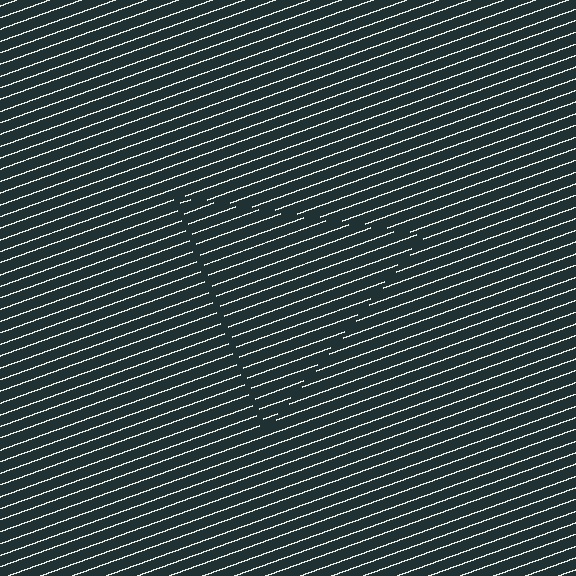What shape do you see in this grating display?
An illusory triangle. The interior of the shape contains the same grating, shifted by half a period — the contour is defined by the phase discontinuity where line-ends from the inner and outer gratings abut.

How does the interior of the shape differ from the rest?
The interior of the shape contains the same grating, shifted by half a period — the contour is defined by the phase discontinuity where line-ends from the inner and outer gratings abut.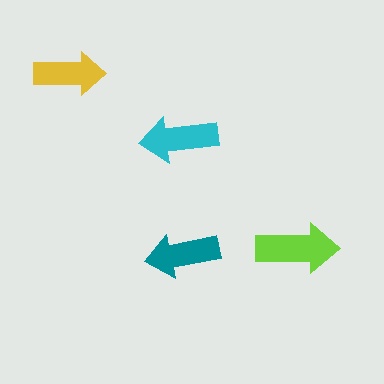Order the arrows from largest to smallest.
the lime one, the cyan one, the teal one, the yellow one.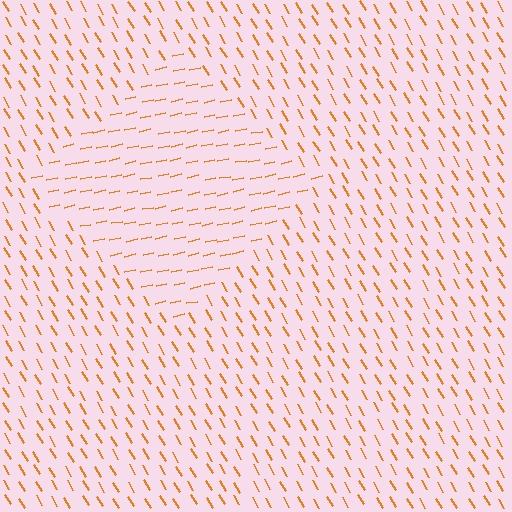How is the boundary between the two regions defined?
The boundary is defined purely by a change in line orientation (approximately 71 degrees difference). All lines are the same color and thickness.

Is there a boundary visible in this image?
Yes, there is a texture boundary formed by a change in line orientation.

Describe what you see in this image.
The image is filled with small orange line segments. A diamond region in the image has lines oriented differently from the surrounding lines, creating a visible texture boundary.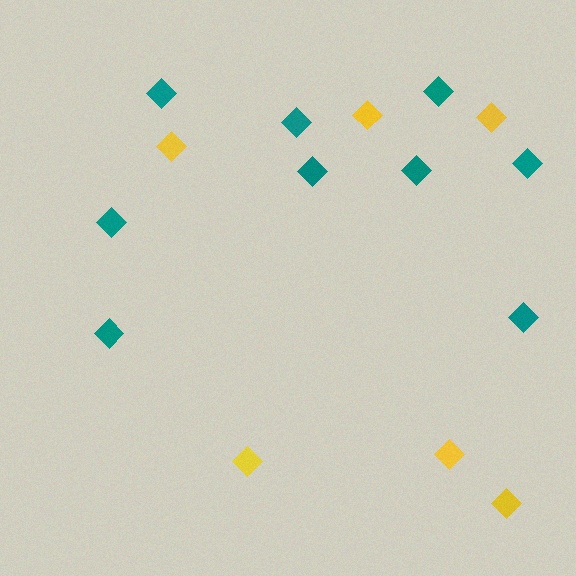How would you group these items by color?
There are 2 groups: one group of teal diamonds (9) and one group of yellow diamonds (6).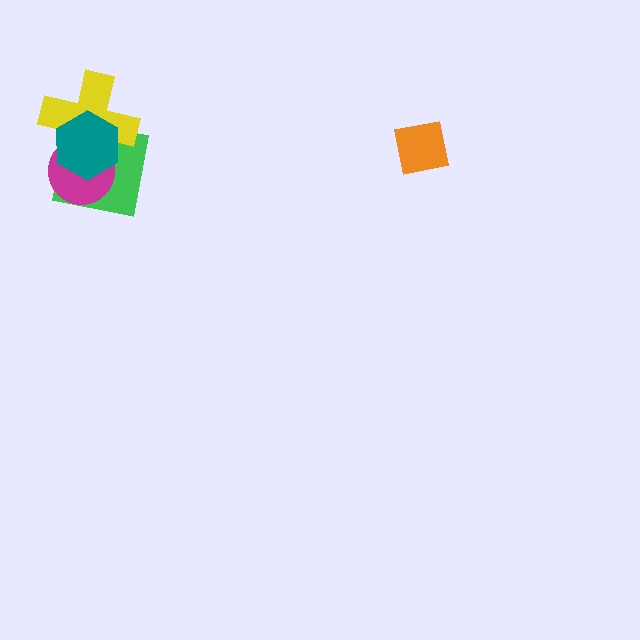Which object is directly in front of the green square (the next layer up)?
The magenta circle is directly in front of the green square.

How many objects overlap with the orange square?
0 objects overlap with the orange square.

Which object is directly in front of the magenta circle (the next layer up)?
The yellow cross is directly in front of the magenta circle.